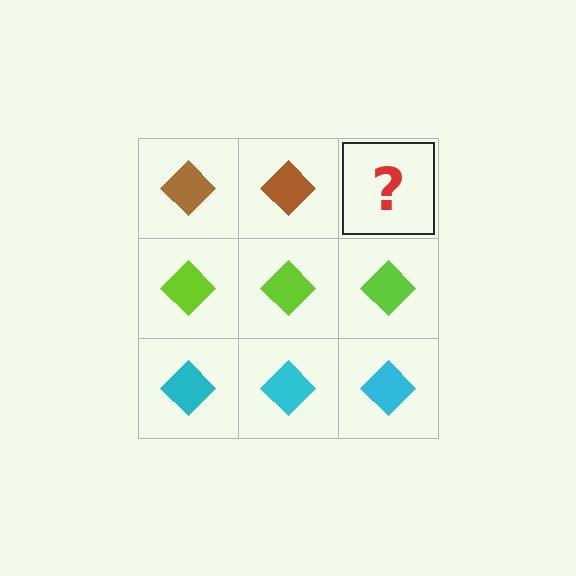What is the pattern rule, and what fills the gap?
The rule is that each row has a consistent color. The gap should be filled with a brown diamond.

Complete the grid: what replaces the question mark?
The question mark should be replaced with a brown diamond.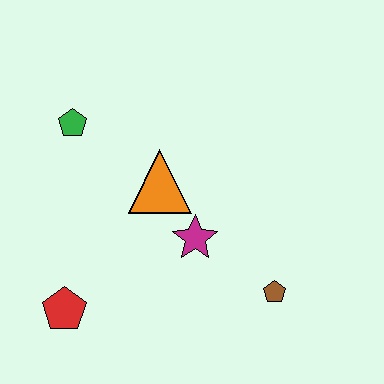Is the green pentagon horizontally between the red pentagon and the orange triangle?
Yes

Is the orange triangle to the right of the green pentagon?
Yes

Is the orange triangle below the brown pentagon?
No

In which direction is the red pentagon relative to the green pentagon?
The red pentagon is below the green pentagon.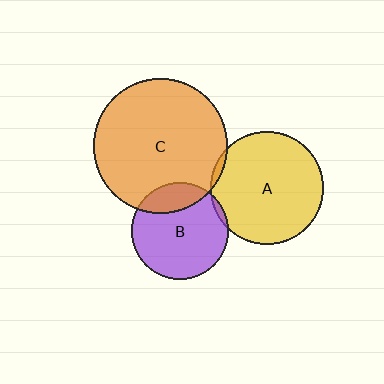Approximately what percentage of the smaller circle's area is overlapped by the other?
Approximately 5%.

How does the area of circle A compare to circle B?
Approximately 1.4 times.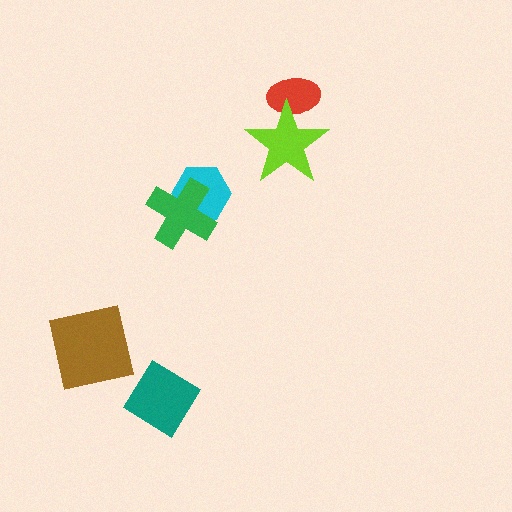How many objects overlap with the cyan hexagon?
1 object overlaps with the cyan hexagon.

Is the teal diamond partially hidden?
No, no other shape covers it.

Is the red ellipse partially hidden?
Yes, it is partially covered by another shape.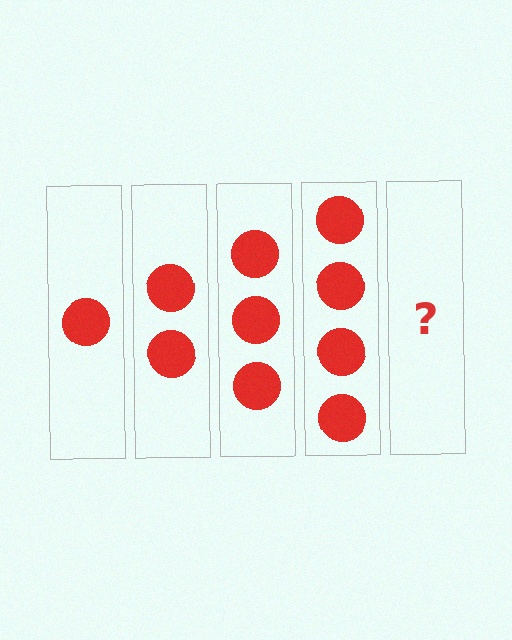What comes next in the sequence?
The next element should be 5 circles.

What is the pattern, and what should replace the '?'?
The pattern is that each step adds one more circle. The '?' should be 5 circles.